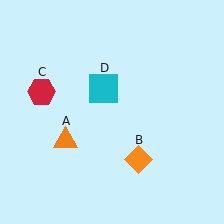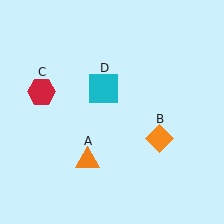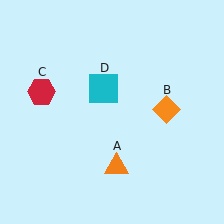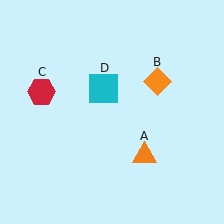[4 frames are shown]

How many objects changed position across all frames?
2 objects changed position: orange triangle (object A), orange diamond (object B).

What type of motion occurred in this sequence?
The orange triangle (object A), orange diamond (object B) rotated counterclockwise around the center of the scene.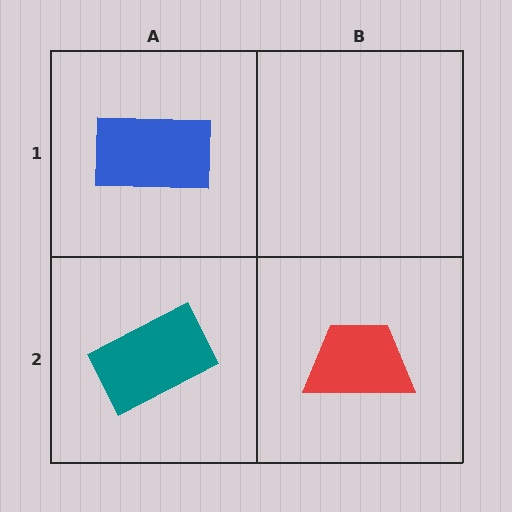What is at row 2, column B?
A red trapezoid.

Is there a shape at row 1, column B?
No, that cell is empty.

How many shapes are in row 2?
2 shapes.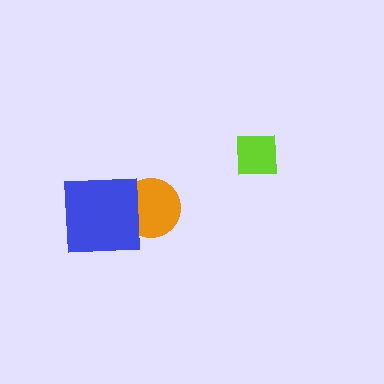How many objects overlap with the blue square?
1 object overlaps with the blue square.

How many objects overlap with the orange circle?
1 object overlaps with the orange circle.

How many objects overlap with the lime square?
0 objects overlap with the lime square.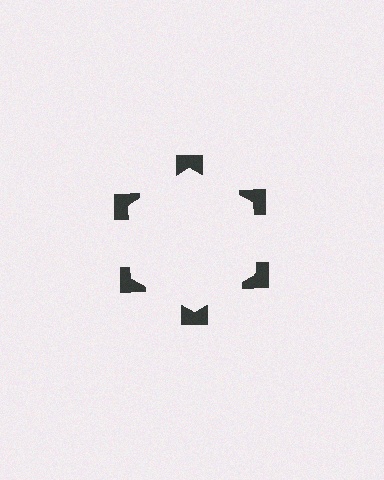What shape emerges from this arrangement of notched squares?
An illusory hexagon — its edges are inferred from the aligned wedge cuts in the notched squares, not physically drawn.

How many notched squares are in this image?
There are 6 — one at each vertex of the illusory hexagon.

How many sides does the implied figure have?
6 sides.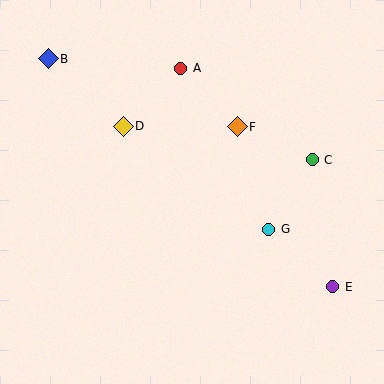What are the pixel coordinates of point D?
Point D is at (123, 126).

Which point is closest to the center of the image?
Point F at (237, 127) is closest to the center.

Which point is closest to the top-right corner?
Point C is closest to the top-right corner.